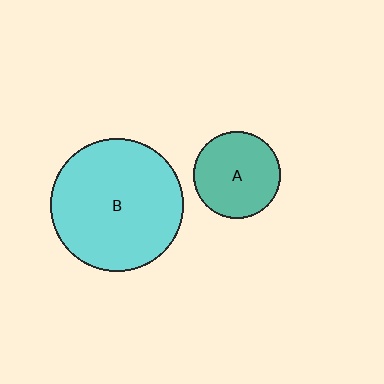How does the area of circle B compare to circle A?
Approximately 2.3 times.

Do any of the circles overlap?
No, none of the circles overlap.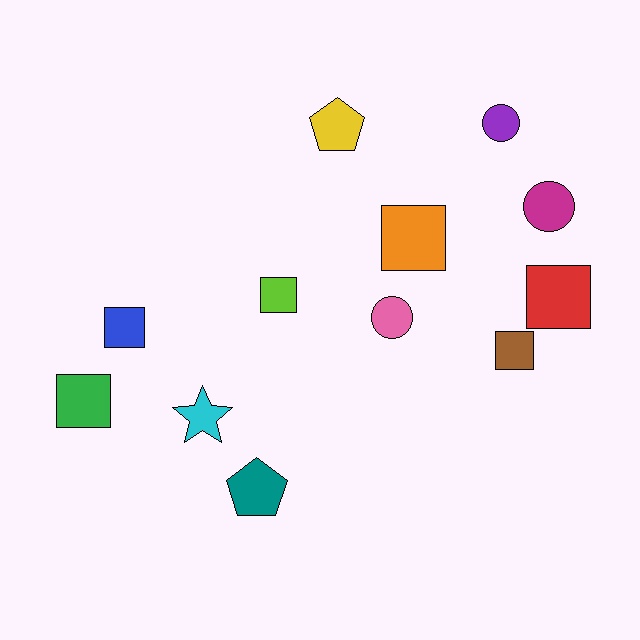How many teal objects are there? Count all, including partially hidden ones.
There is 1 teal object.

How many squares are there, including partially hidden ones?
There are 6 squares.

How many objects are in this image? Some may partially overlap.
There are 12 objects.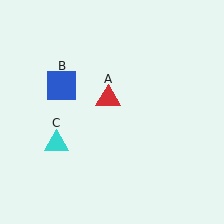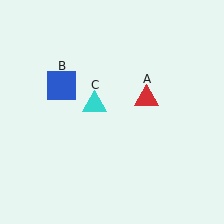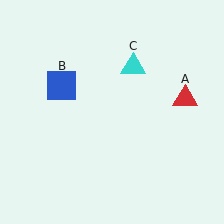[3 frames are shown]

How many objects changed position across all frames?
2 objects changed position: red triangle (object A), cyan triangle (object C).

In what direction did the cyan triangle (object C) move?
The cyan triangle (object C) moved up and to the right.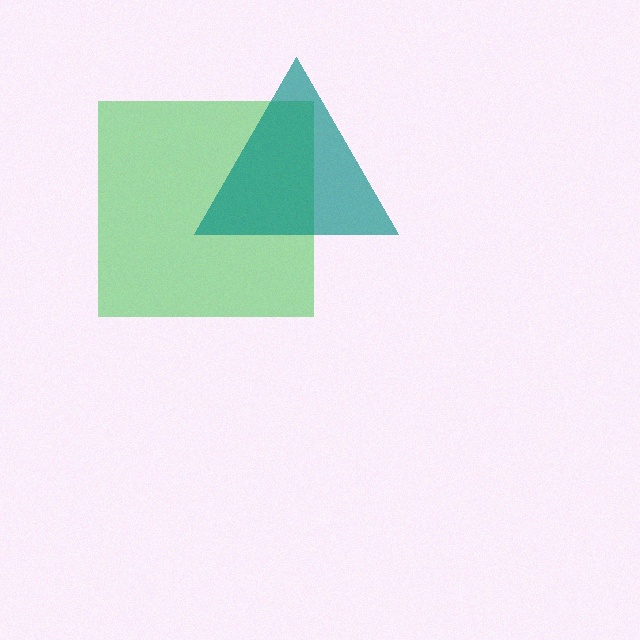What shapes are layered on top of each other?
The layered shapes are: a green square, a teal triangle.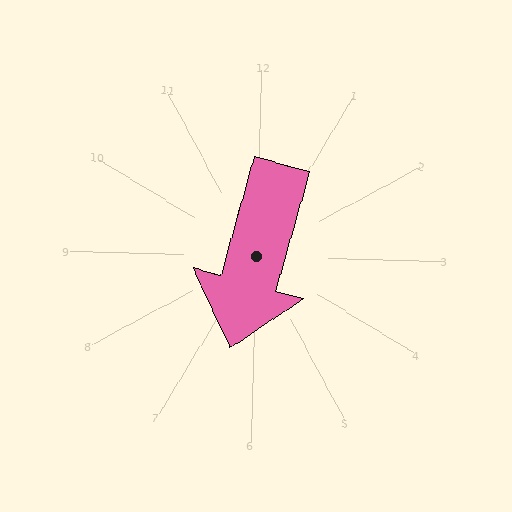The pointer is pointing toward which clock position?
Roughly 6 o'clock.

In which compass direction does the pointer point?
South.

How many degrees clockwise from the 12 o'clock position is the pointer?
Approximately 194 degrees.